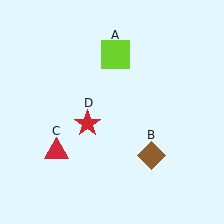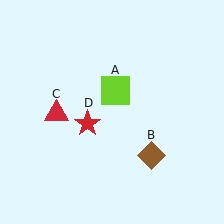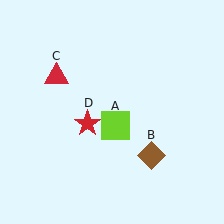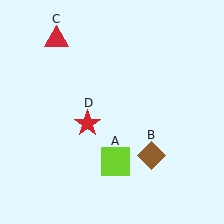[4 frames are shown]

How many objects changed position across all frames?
2 objects changed position: lime square (object A), red triangle (object C).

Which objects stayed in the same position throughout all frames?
Brown diamond (object B) and red star (object D) remained stationary.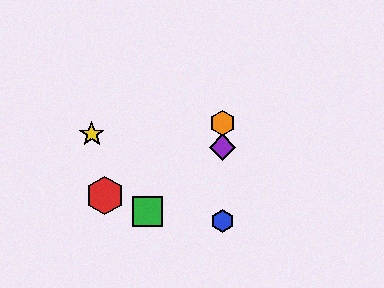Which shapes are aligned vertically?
The blue hexagon, the purple diamond, the orange hexagon are aligned vertically.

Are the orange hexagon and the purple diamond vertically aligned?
Yes, both are at x≈222.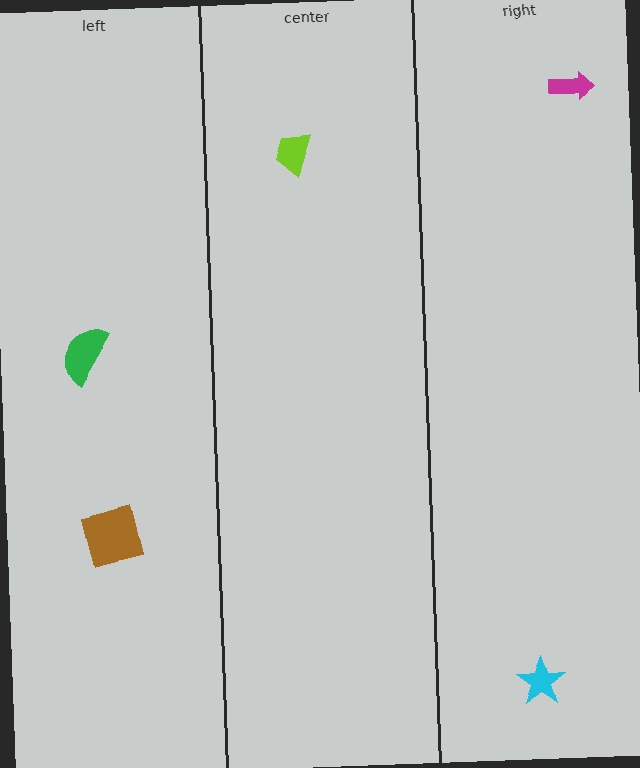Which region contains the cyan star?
The right region.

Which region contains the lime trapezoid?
The center region.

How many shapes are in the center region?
1.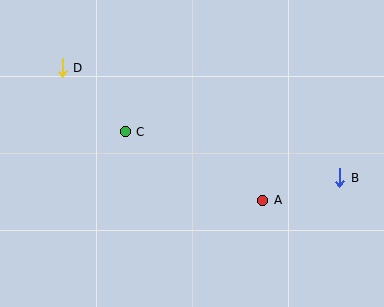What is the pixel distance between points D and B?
The distance between D and B is 298 pixels.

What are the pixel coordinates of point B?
Point B is at (340, 178).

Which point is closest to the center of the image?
Point C at (125, 132) is closest to the center.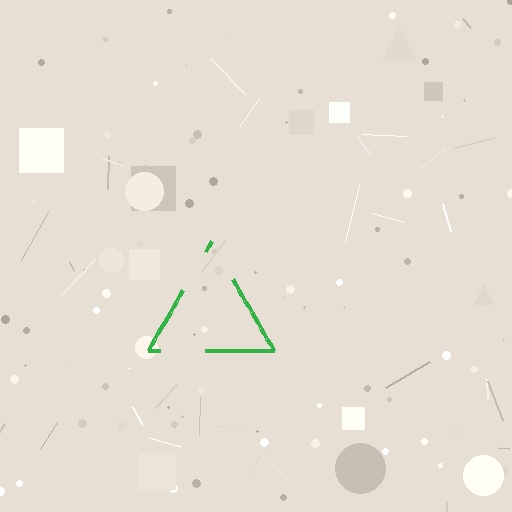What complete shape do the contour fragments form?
The contour fragments form a triangle.